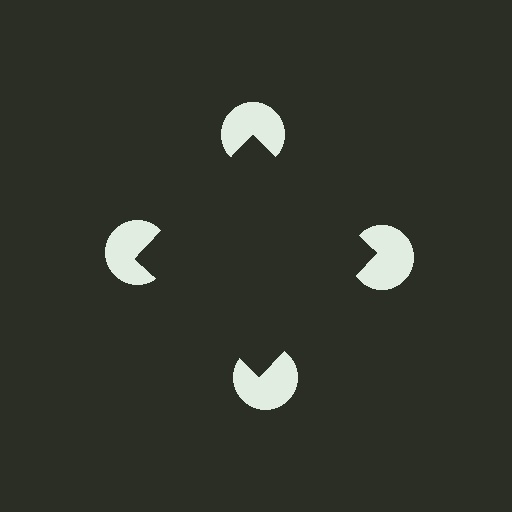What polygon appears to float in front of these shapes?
An illusory square — its edges are inferred from the aligned wedge cuts in the pac-man discs, not physically drawn.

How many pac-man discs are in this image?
There are 4 — one at each vertex of the illusory square.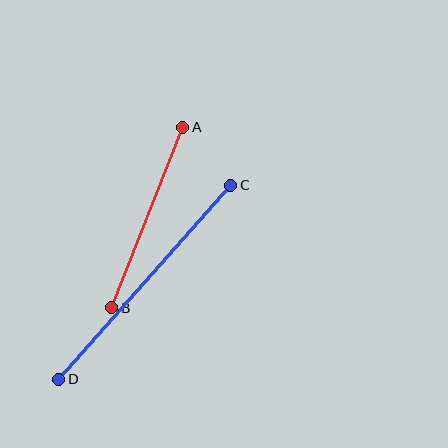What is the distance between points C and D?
The distance is approximately 259 pixels.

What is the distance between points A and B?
The distance is approximately 194 pixels.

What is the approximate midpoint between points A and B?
The midpoint is at approximately (147, 218) pixels.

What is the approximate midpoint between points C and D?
The midpoint is at approximately (145, 282) pixels.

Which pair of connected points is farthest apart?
Points C and D are farthest apart.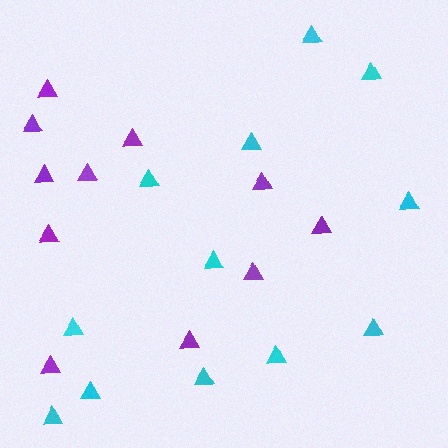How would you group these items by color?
There are 2 groups: one group of cyan triangles (12) and one group of purple triangles (11).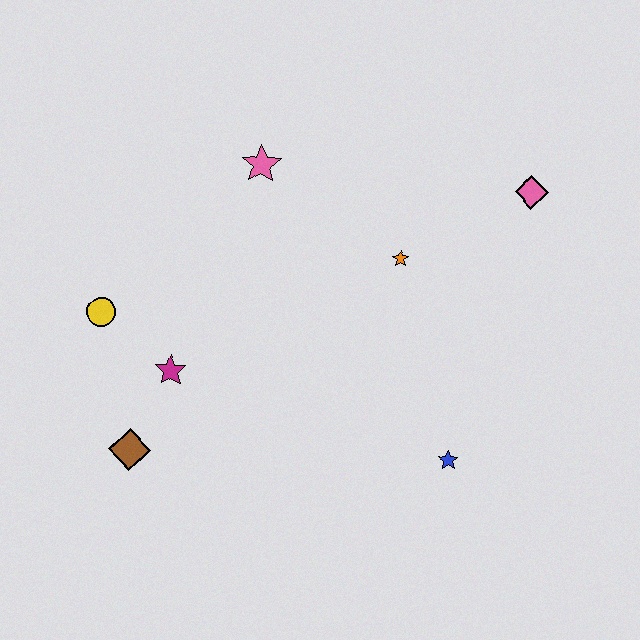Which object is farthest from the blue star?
The yellow circle is farthest from the blue star.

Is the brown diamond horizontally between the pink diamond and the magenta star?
No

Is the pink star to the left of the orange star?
Yes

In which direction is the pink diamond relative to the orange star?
The pink diamond is to the right of the orange star.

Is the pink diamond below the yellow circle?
No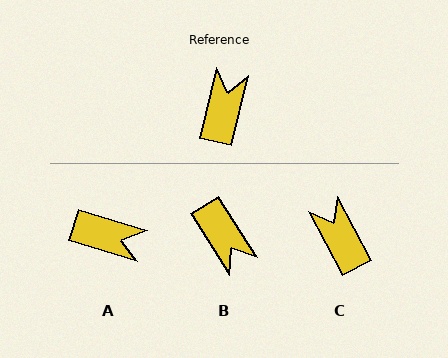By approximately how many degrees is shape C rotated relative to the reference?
Approximately 41 degrees counter-clockwise.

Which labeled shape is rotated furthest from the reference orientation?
B, about 134 degrees away.